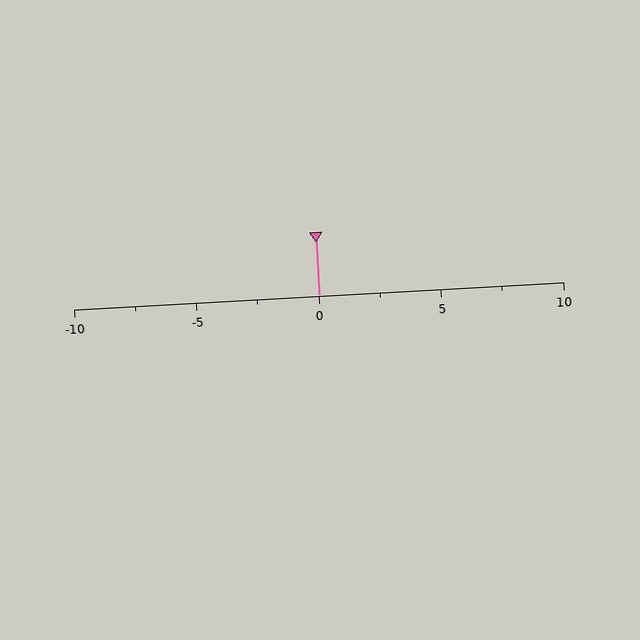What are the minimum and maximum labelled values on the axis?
The axis runs from -10 to 10.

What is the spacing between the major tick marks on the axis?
The major ticks are spaced 5 apart.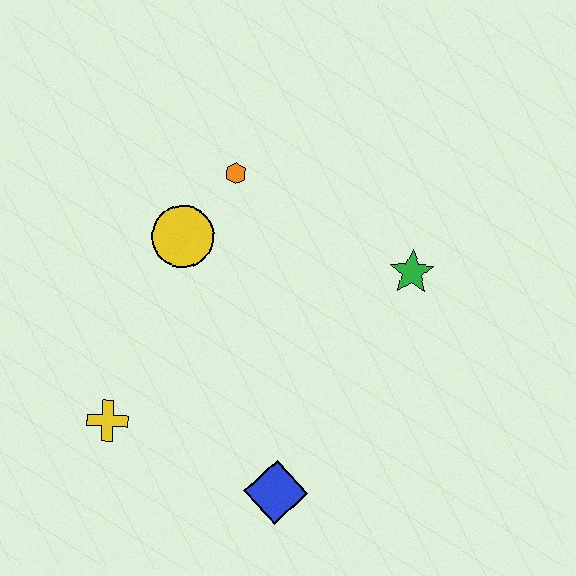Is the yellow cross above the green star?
No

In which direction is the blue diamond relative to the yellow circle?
The blue diamond is below the yellow circle.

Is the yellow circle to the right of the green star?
No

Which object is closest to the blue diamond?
The yellow cross is closest to the blue diamond.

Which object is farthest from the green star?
The yellow cross is farthest from the green star.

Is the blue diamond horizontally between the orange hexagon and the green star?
Yes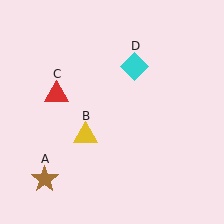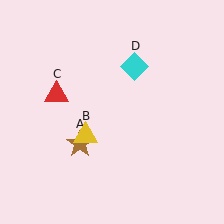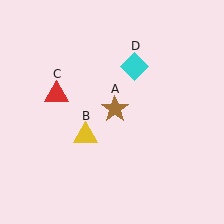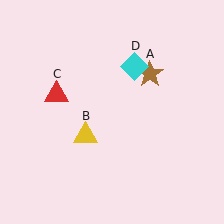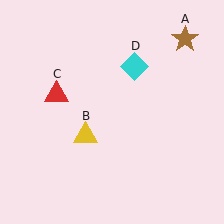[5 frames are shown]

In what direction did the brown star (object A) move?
The brown star (object A) moved up and to the right.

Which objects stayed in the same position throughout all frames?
Yellow triangle (object B) and red triangle (object C) and cyan diamond (object D) remained stationary.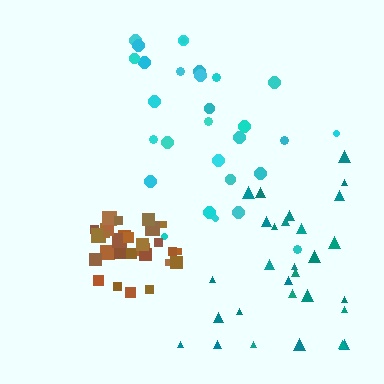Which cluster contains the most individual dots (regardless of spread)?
Brown (30).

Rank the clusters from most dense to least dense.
brown, cyan, teal.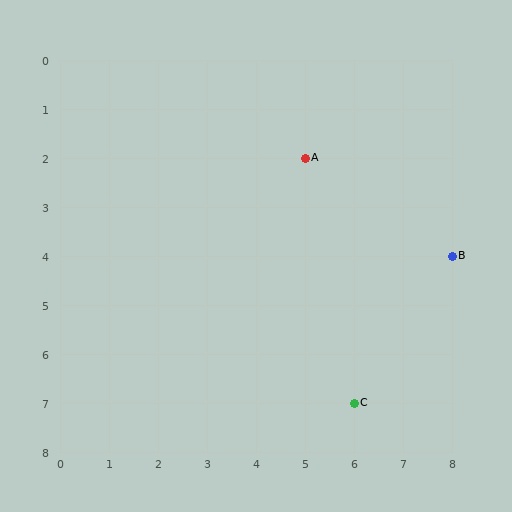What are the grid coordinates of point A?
Point A is at grid coordinates (5, 2).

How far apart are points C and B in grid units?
Points C and B are 2 columns and 3 rows apart (about 3.6 grid units diagonally).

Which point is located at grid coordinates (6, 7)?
Point C is at (6, 7).